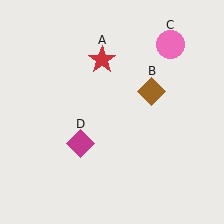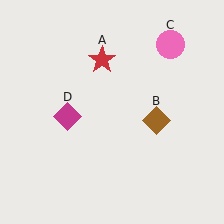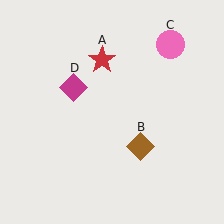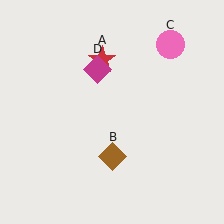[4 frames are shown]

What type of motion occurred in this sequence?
The brown diamond (object B), magenta diamond (object D) rotated clockwise around the center of the scene.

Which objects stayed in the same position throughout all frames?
Red star (object A) and pink circle (object C) remained stationary.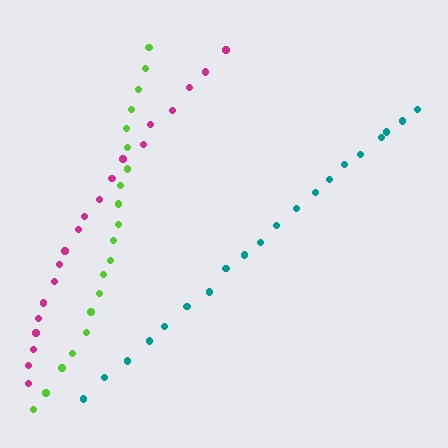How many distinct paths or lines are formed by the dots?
There are 3 distinct paths.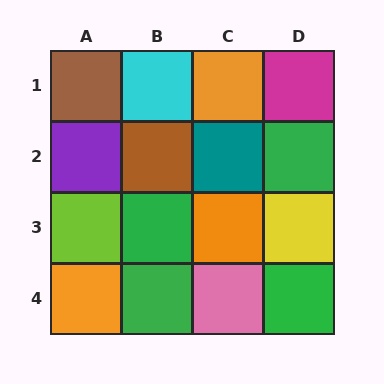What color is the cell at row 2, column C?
Teal.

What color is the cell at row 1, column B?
Cyan.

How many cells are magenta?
1 cell is magenta.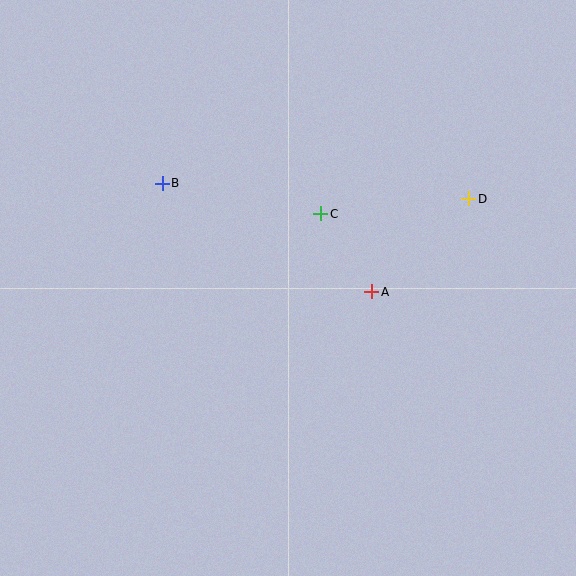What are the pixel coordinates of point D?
Point D is at (469, 199).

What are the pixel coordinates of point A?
Point A is at (372, 292).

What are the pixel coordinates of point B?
Point B is at (162, 183).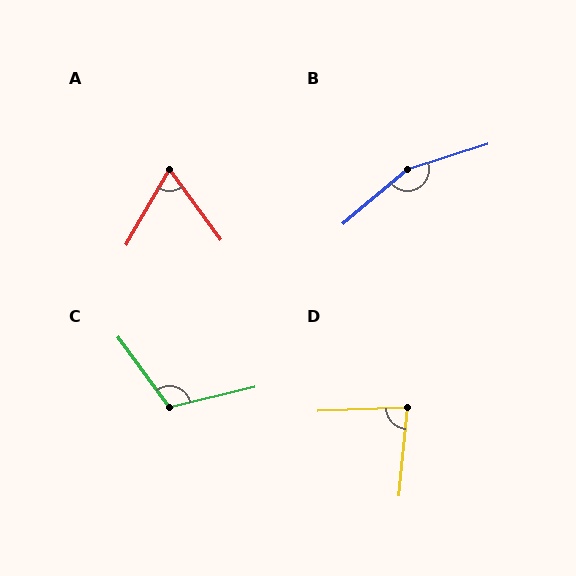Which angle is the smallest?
A, at approximately 65 degrees.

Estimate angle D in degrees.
Approximately 82 degrees.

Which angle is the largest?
B, at approximately 157 degrees.